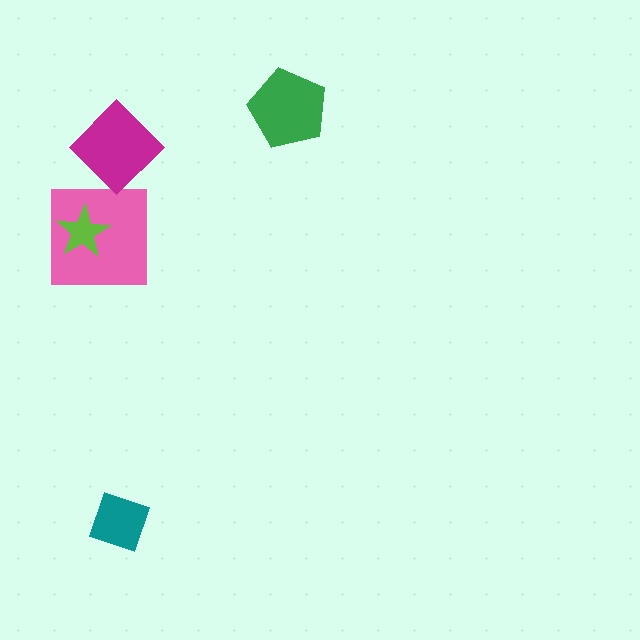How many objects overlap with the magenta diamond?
0 objects overlap with the magenta diamond.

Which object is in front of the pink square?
The lime star is in front of the pink square.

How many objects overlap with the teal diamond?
0 objects overlap with the teal diamond.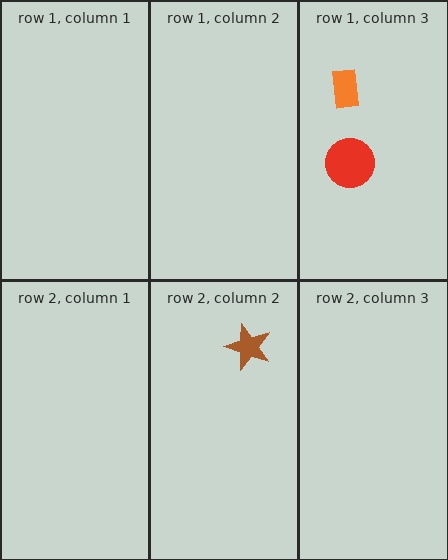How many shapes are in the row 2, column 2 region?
1.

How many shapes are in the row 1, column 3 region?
2.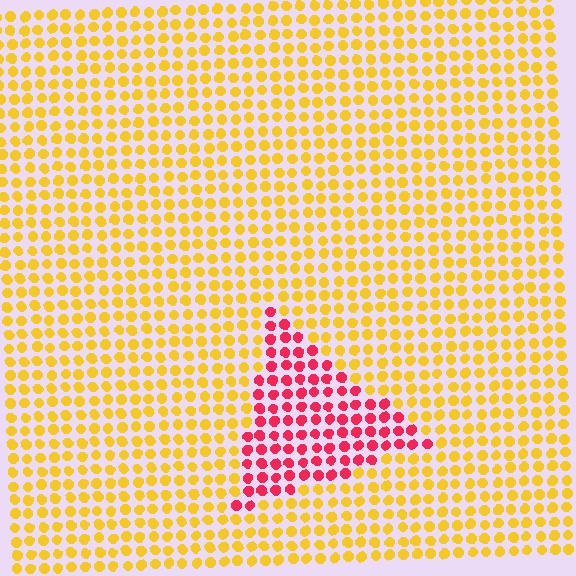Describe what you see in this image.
The image is filled with small yellow elements in a uniform arrangement. A triangle-shaped region is visible where the elements are tinted to a slightly different hue, forming a subtle color boundary.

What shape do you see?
I see a triangle.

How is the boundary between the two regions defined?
The boundary is defined purely by a slight shift in hue (about 62 degrees). Spacing, size, and orientation are identical on both sides.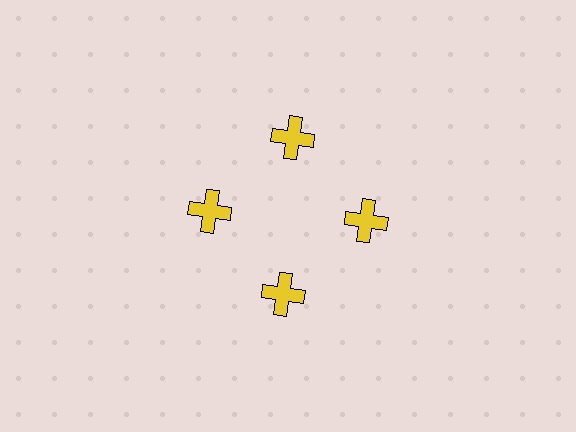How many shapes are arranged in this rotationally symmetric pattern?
There are 4 shapes, arranged in 4 groups of 1.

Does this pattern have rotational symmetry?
Yes, this pattern has 4-fold rotational symmetry. It looks the same after rotating 90 degrees around the center.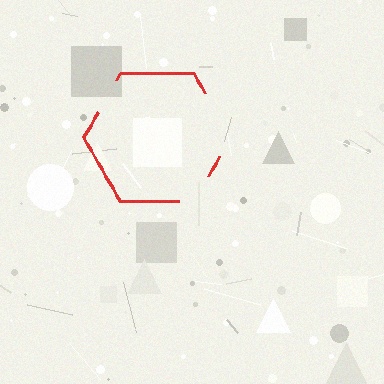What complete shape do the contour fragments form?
The contour fragments form a hexagon.